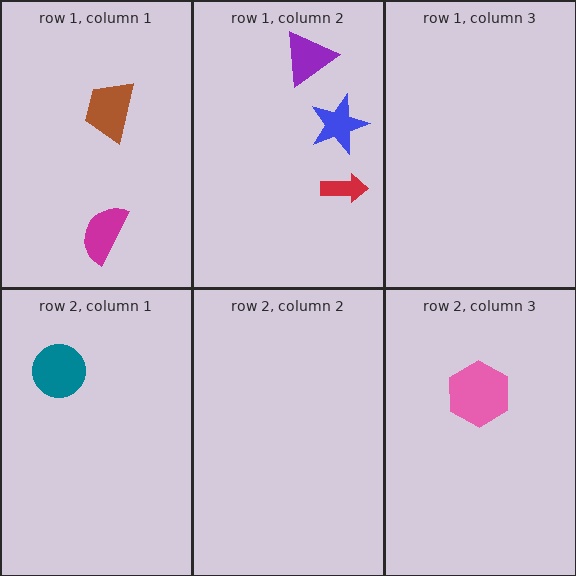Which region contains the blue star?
The row 1, column 2 region.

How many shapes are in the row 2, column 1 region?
1.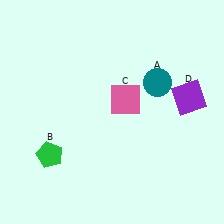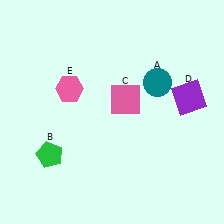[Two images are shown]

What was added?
A pink hexagon (E) was added in Image 2.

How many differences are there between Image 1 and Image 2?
There is 1 difference between the two images.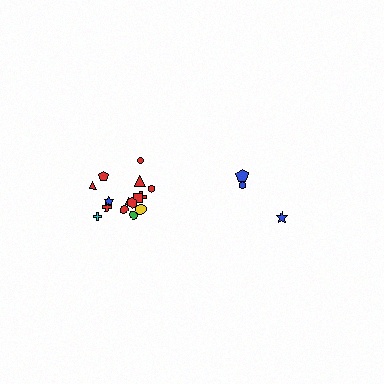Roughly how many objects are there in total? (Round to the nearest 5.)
Roughly 20 objects in total.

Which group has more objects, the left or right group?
The left group.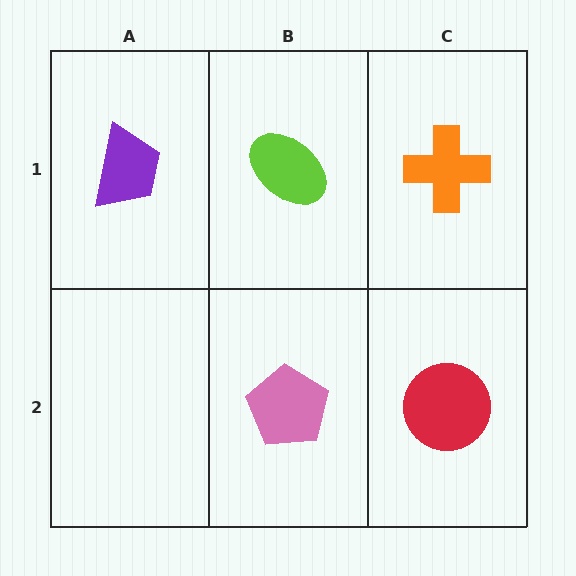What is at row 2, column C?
A red circle.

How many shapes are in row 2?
2 shapes.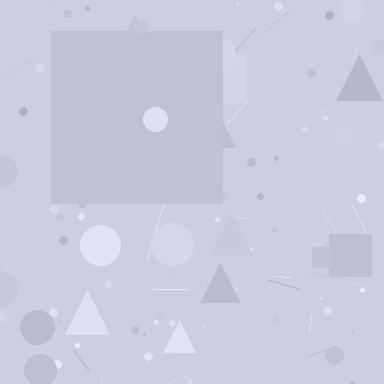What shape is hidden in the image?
A square is hidden in the image.